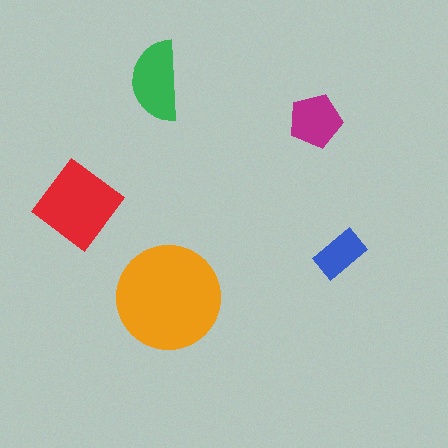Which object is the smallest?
The blue rectangle.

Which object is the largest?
The orange circle.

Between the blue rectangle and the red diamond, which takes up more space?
The red diamond.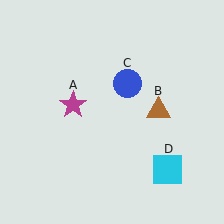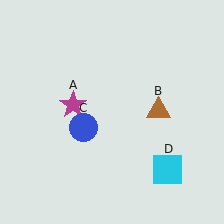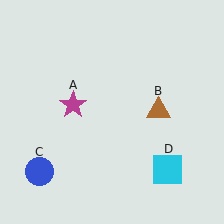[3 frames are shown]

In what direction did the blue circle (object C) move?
The blue circle (object C) moved down and to the left.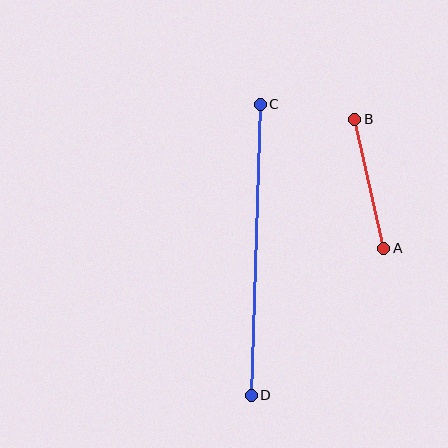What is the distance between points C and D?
The distance is approximately 291 pixels.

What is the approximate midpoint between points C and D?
The midpoint is at approximately (256, 250) pixels.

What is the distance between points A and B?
The distance is approximately 132 pixels.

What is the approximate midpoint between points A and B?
The midpoint is at approximately (369, 184) pixels.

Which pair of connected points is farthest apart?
Points C and D are farthest apart.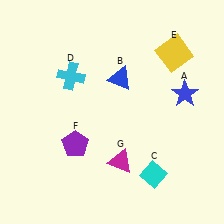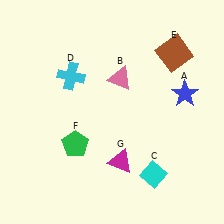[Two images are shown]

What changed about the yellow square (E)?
In Image 1, E is yellow. In Image 2, it changed to brown.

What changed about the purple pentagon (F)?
In Image 1, F is purple. In Image 2, it changed to green.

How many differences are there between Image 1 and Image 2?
There are 3 differences between the two images.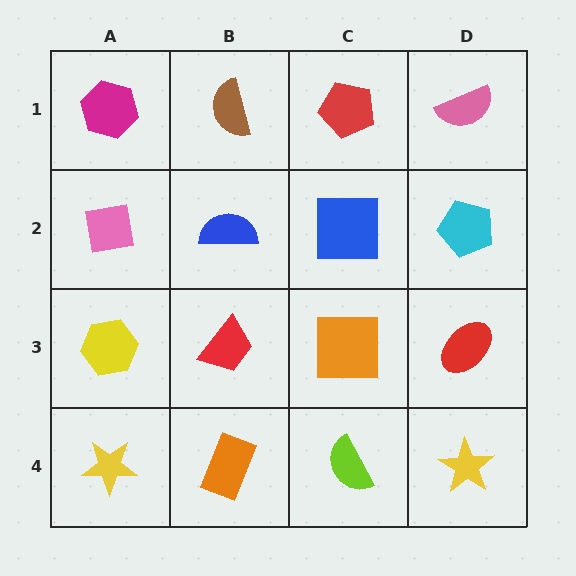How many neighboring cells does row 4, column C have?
3.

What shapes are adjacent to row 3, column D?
A cyan pentagon (row 2, column D), a yellow star (row 4, column D), an orange square (row 3, column C).